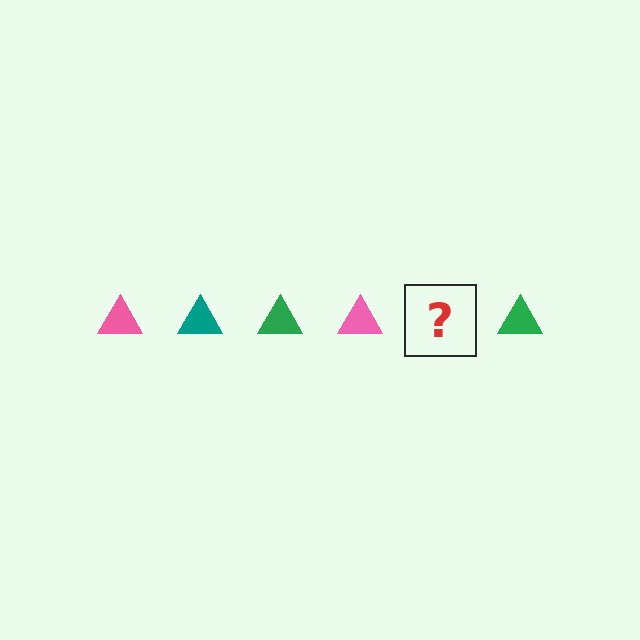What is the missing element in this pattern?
The missing element is a teal triangle.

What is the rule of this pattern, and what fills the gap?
The rule is that the pattern cycles through pink, teal, green triangles. The gap should be filled with a teal triangle.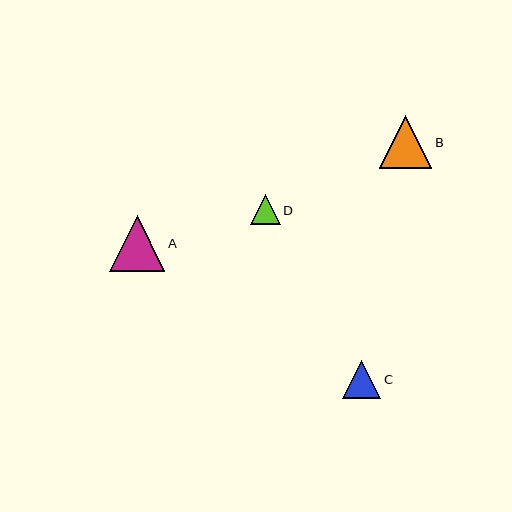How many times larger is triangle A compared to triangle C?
Triangle A is approximately 1.4 times the size of triangle C.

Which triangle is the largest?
Triangle A is the largest with a size of approximately 55 pixels.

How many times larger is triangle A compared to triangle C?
Triangle A is approximately 1.4 times the size of triangle C.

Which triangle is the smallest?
Triangle D is the smallest with a size of approximately 30 pixels.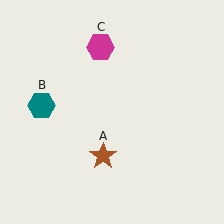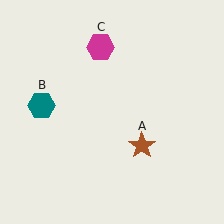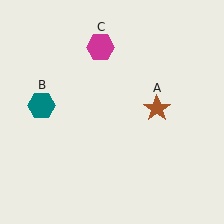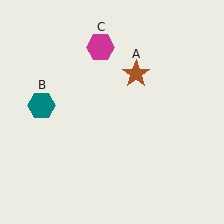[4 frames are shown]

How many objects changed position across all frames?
1 object changed position: brown star (object A).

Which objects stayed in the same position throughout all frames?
Teal hexagon (object B) and magenta hexagon (object C) remained stationary.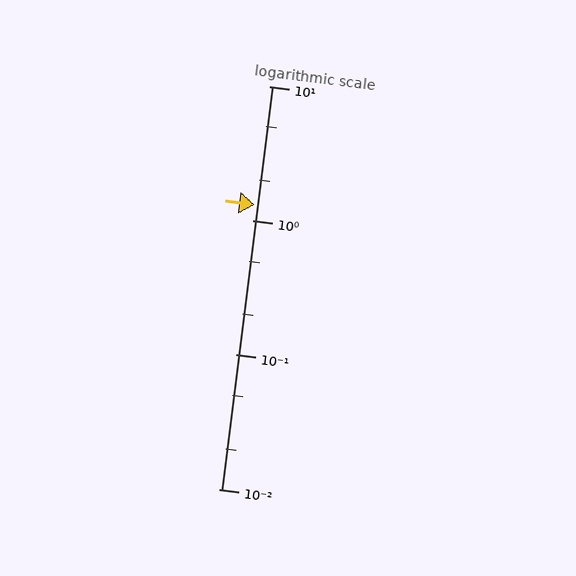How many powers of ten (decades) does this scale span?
The scale spans 3 decades, from 0.01 to 10.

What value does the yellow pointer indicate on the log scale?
The pointer indicates approximately 1.3.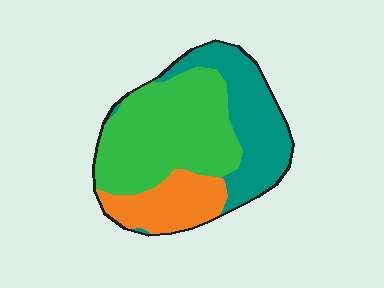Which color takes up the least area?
Orange, at roughly 20%.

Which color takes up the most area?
Green, at roughly 50%.